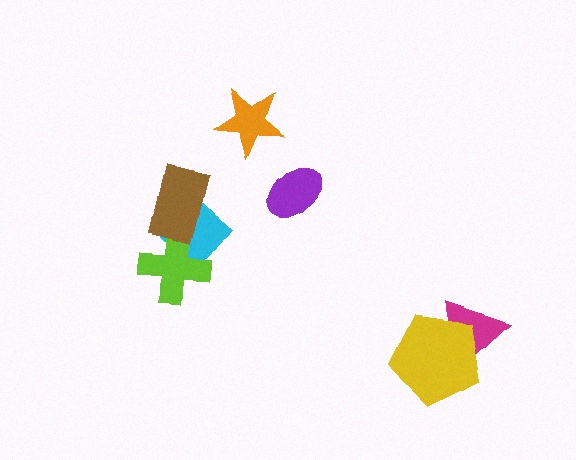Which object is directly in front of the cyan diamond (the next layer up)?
The lime cross is directly in front of the cyan diamond.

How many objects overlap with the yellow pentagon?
1 object overlaps with the yellow pentagon.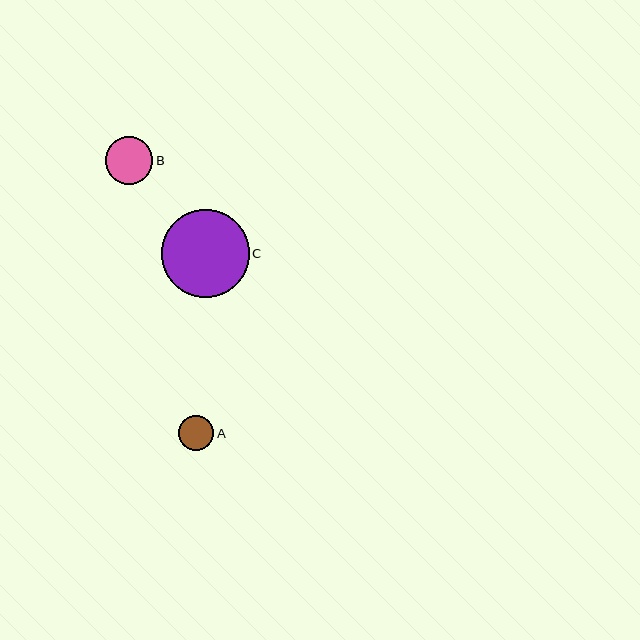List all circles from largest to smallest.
From largest to smallest: C, B, A.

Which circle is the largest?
Circle C is the largest with a size of approximately 87 pixels.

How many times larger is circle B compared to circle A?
Circle B is approximately 1.4 times the size of circle A.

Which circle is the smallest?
Circle A is the smallest with a size of approximately 35 pixels.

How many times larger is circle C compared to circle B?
Circle C is approximately 1.8 times the size of circle B.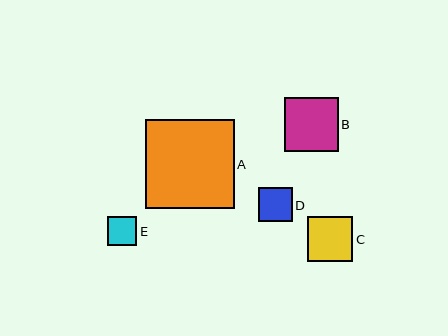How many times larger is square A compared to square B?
Square A is approximately 1.6 times the size of square B.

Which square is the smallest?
Square E is the smallest with a size of approximately 29 pixels.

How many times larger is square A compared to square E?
Square A is approximately 3.1 times the size of square E.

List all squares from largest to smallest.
From largest to smallest: A, B, C, D, E.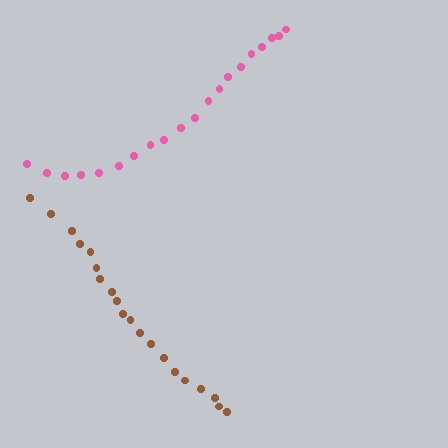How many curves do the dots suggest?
There are 2 distinct paths.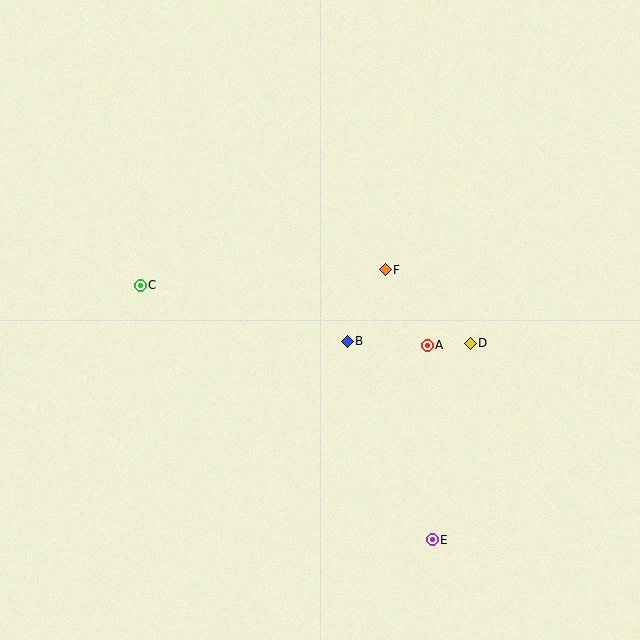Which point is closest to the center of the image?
Point B at (347, 341) is closest to the center.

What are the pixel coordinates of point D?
Point D is at (470, 343).